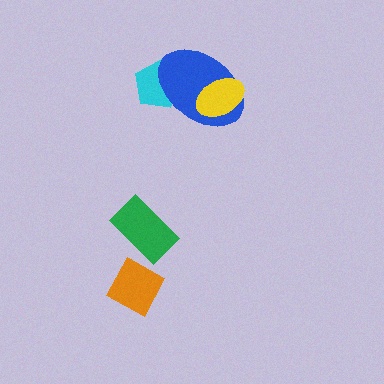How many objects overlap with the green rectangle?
0 objects overlap with the green rectangle.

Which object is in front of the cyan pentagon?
The blue ellipse is in front of the cyan pentagon.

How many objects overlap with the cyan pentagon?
1 object overlaps with the cyan pentagon.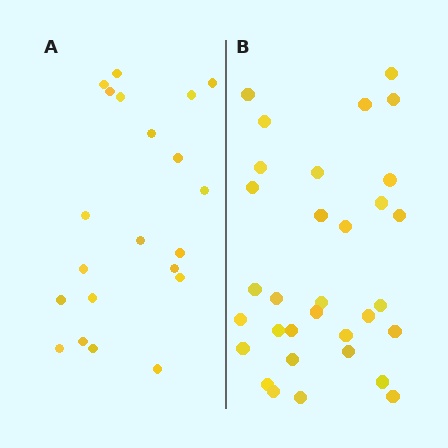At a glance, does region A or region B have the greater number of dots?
Region B (the right region) has more dots.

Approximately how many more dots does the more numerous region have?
Region B has roughly 12 or so more dots than region A.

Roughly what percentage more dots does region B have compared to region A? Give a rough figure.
About 50% more.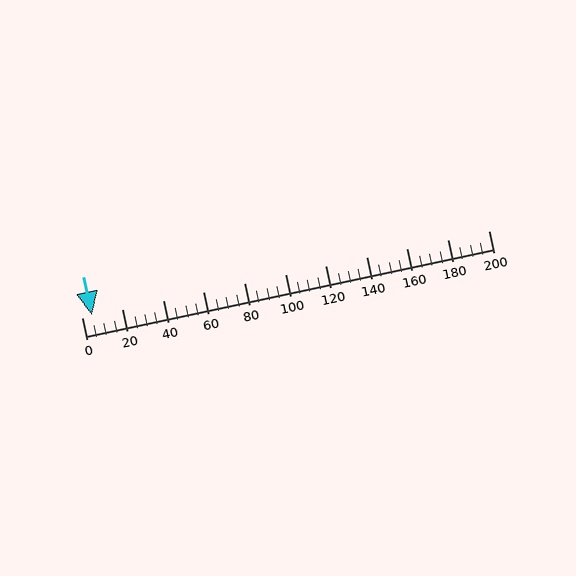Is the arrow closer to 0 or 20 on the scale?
The arrow is closer to 0.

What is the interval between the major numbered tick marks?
The major tick marks are spaced 20 units apart.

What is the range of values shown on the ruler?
The ruler shows values from 0 to 200.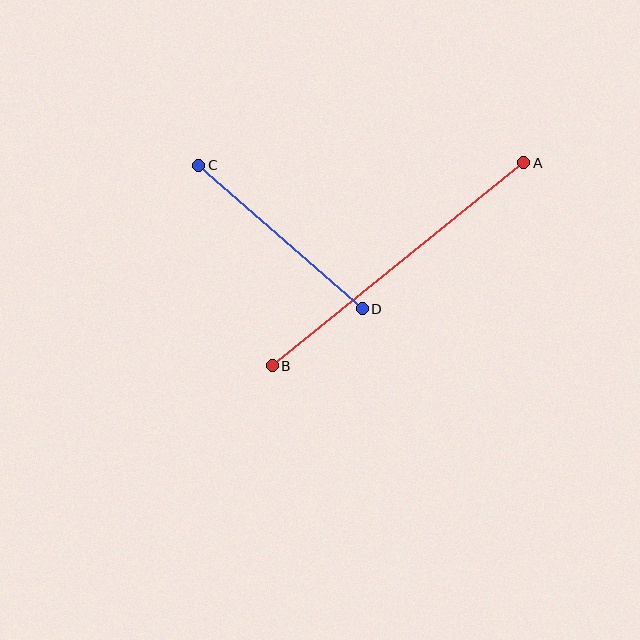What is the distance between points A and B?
The distance is approximately 323 pixels.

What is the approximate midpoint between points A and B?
The midpoint is at approximately (398, 264) pixels.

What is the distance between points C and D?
The distance is approximately 218 pixels.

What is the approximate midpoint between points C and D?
The midpoint is at approximately (280, 237) pixels.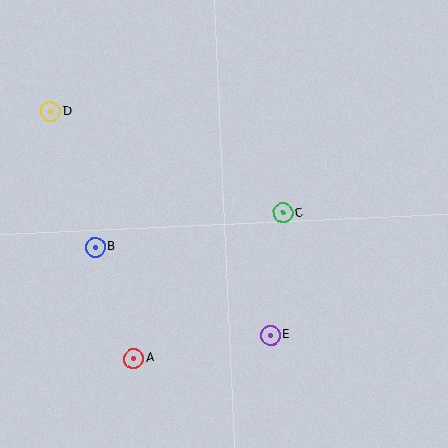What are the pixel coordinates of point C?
Point C is at (283, 213).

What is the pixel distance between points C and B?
The distance between C and B is 190 pixels.